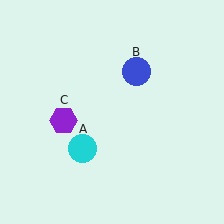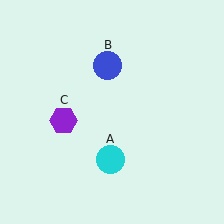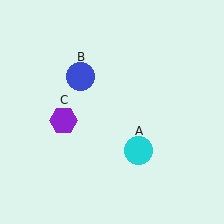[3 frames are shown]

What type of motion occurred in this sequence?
The cyan circle (object A), blue circle (object B) rotated counterclockwise around the center of the scene.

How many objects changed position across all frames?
2 objects changed position: cyan circle (object A), blue circle (object B).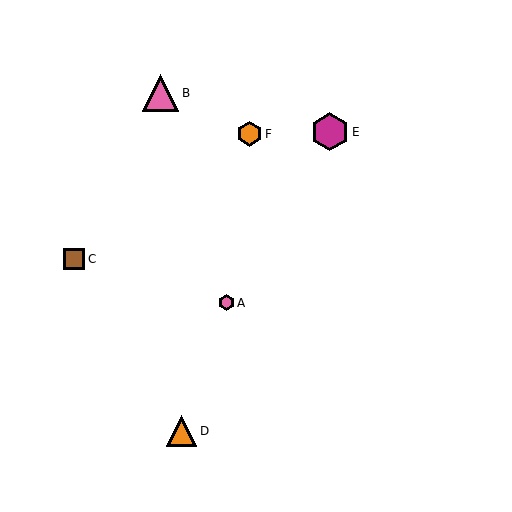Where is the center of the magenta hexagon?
The center of the magenta hexagon is at (330, 132).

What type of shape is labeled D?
Shape D is an orange triangle.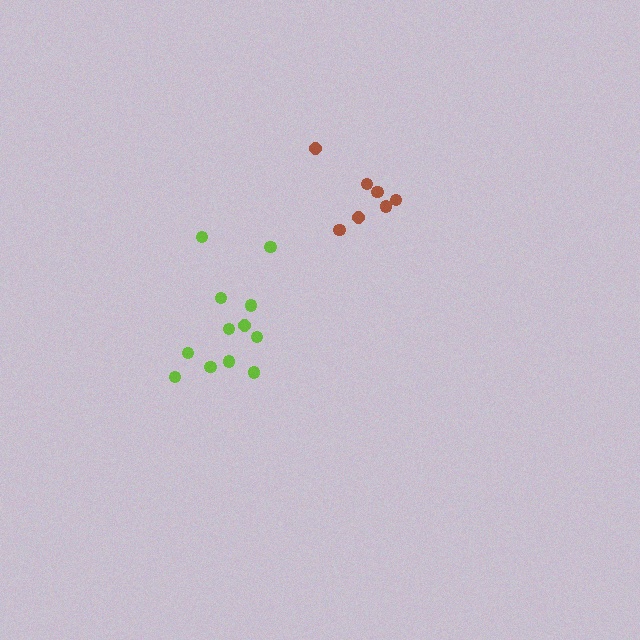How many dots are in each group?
Group 1: 12 dots, Group 2: 7 dots (19 total).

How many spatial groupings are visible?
There are 2 spatial groupings.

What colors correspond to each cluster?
The clusters are colored: lime, brown.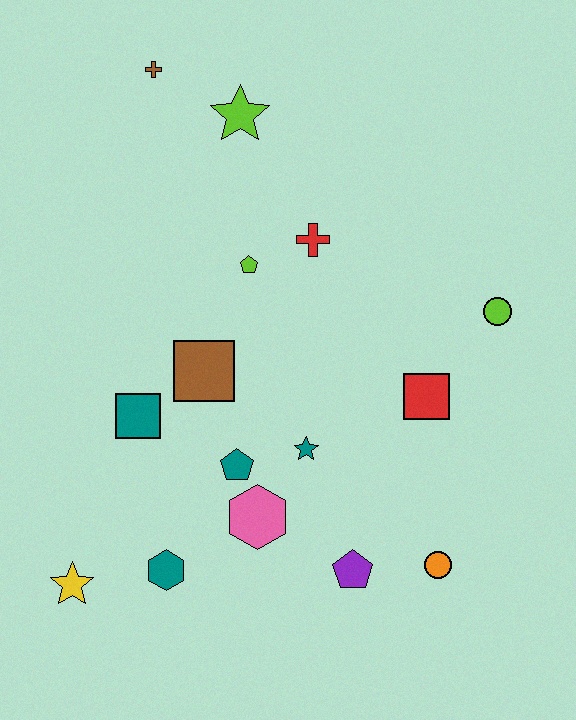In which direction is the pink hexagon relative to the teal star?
The pink hexagon is below the teal star.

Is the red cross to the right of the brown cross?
Yes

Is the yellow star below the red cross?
Yes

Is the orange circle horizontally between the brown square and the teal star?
No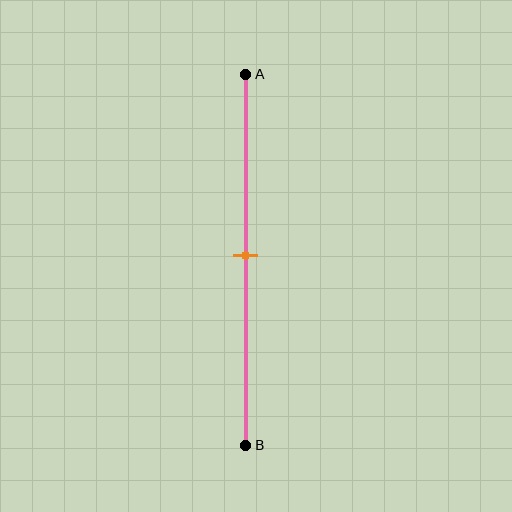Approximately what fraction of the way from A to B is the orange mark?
The orange mark is approximately 50% of the way from A to B.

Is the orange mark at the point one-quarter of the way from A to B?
No, the mark is at about 50% from A, not at the 25% one-quarter point.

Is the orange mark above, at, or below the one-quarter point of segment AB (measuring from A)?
The orange mark is below the one-quarter point of segment AB.